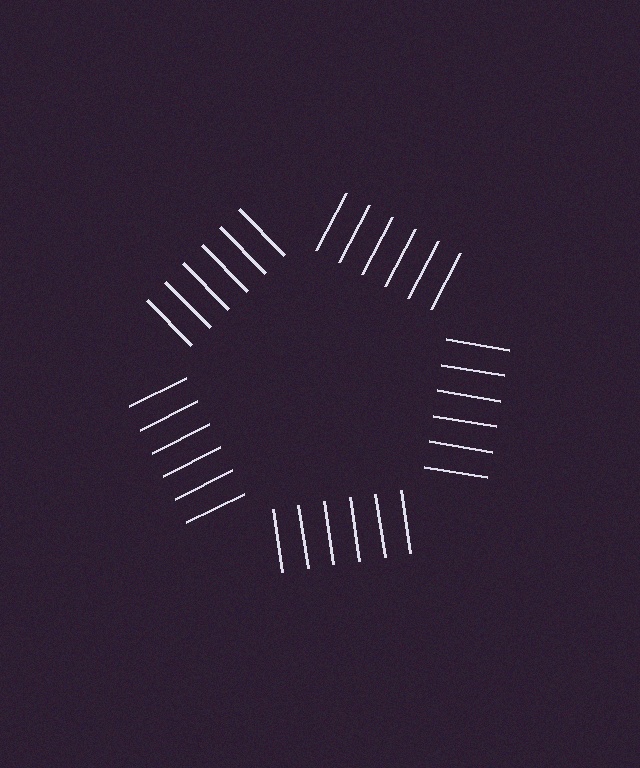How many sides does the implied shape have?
5 sides — the line-ends trace a pentagon.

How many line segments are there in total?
30 — 6 along each of the 5 edges.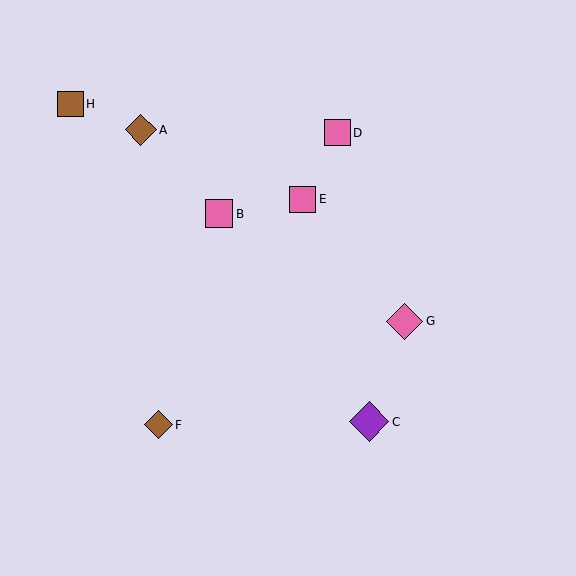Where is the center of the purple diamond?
The center of the purple diamond is at (369, 422).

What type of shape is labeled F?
Shape F is a brown diamond.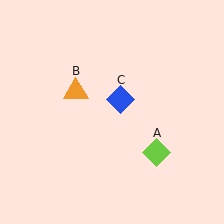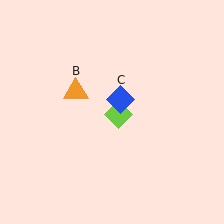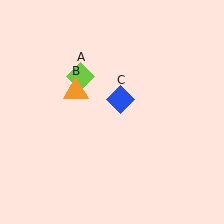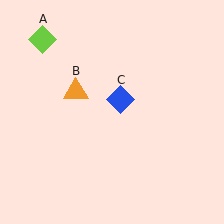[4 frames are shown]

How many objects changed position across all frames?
1 object changed position: lime diamond (object A).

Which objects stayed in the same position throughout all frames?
Orange triangle (object B) and blue diamond (object C) remained stationary.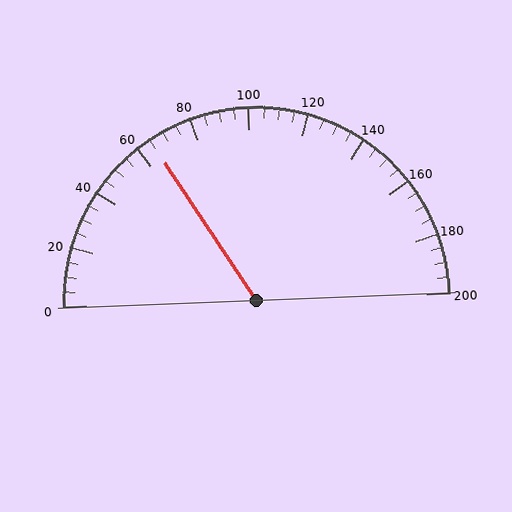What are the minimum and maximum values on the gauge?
The gauge ranges from 0 to 200.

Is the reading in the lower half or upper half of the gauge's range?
The reading is in the lower half of the range (0 to 200).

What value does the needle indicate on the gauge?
The needle indicates approximately 65.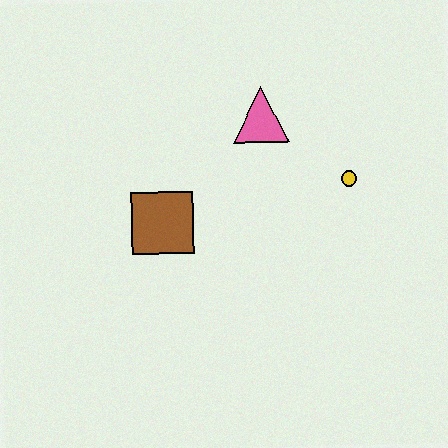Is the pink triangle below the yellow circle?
No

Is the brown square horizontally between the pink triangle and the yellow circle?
No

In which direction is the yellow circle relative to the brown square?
The yellow circle is to the right of the brown square.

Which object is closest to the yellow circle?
The pink triangle is closest to the yellow circle.